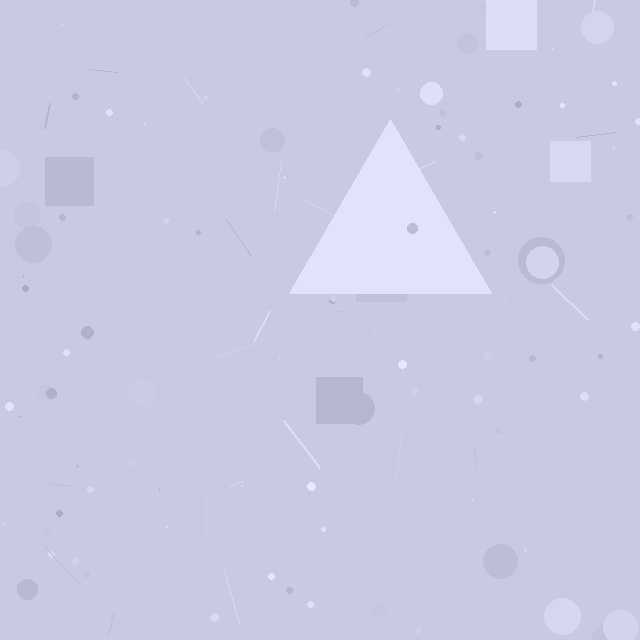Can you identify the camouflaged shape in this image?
The camouflaged shape is a triangle.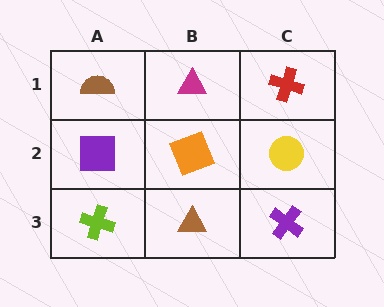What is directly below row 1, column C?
A yellow circle.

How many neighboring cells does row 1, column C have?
2.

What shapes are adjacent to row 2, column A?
A brown semicircle (row 1, column A), a lime cross (row 3, column A), an orange square (row 2, column B).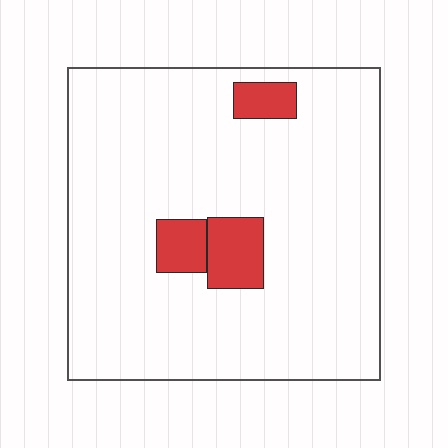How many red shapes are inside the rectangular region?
3.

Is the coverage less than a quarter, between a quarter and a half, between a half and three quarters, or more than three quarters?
Less than a quarter.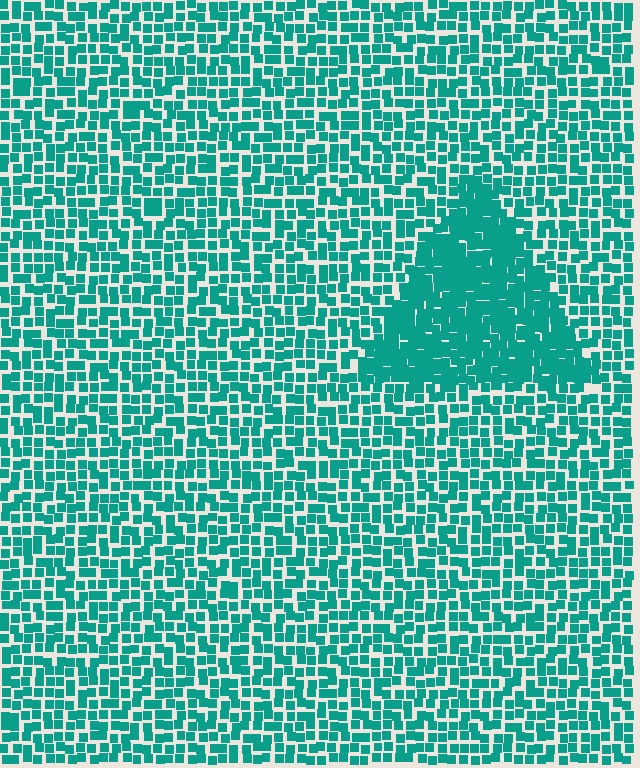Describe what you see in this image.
The image contains small teal elements arranged at two different densities. A triangle-shaped region is visible where the elements are more densely packed than the surrounding area.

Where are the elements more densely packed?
The elements are more densely packed inside the triangle boundary.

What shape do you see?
I see a triangle.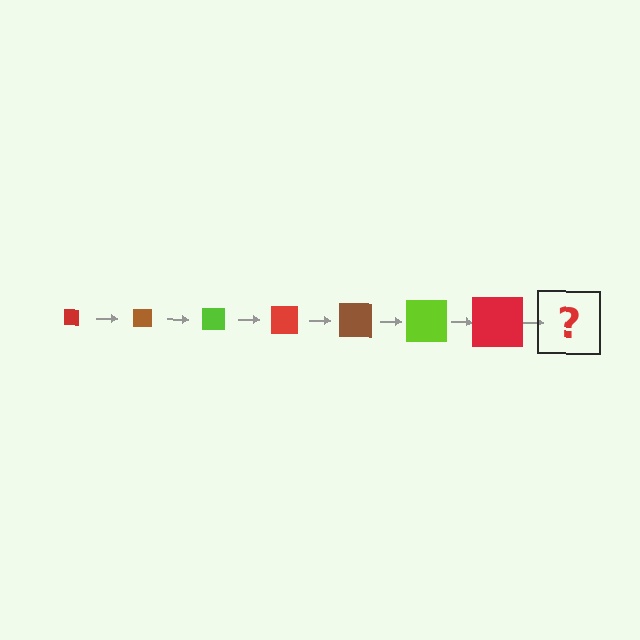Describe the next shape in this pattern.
It should be a brown square, larger than the previous one.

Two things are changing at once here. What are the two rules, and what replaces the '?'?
The two rules are that the square grows larger each step and the color cycles through red, brown, and lime. The '?' should be a brown square, larger than the previous one.